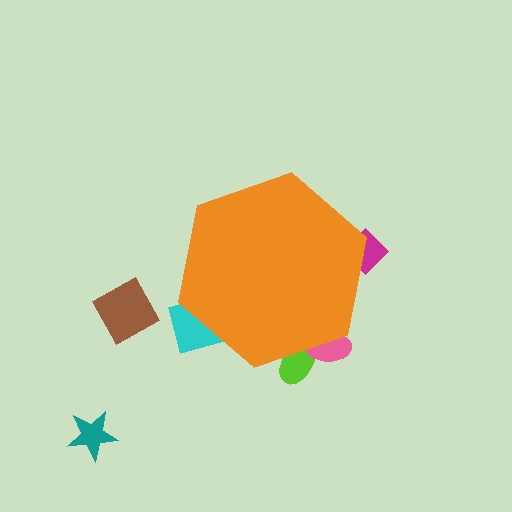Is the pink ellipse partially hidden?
Yes, the pink ellipse is partially hidden behind the orange hexagon.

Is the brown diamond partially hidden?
No, the brown diamond is fully visible.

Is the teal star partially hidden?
No, the teal star is fully visible.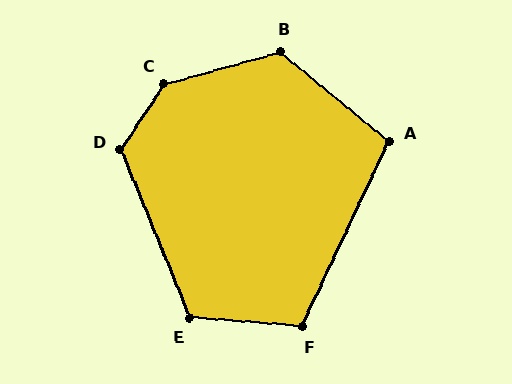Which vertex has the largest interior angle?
C, at approximately 139 degrees.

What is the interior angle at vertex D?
Approximately 124 degrees (obtuse).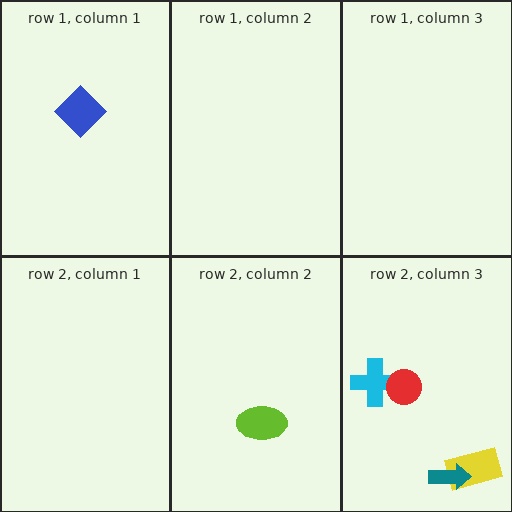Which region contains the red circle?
The row 2, column 3 region.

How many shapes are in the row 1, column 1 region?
1.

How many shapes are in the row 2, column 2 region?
1.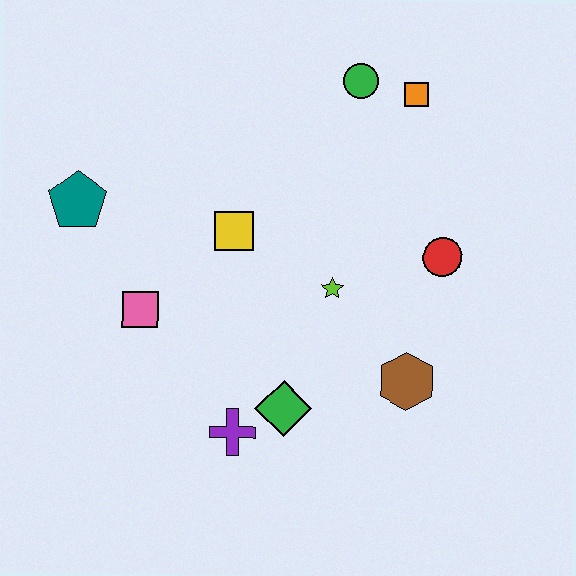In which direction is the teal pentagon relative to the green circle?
The teal pentagon is to the left of the green circle.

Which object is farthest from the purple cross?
The orange square is farthest from the purple cross.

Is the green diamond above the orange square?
No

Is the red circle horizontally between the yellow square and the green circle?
No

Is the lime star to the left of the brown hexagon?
Yes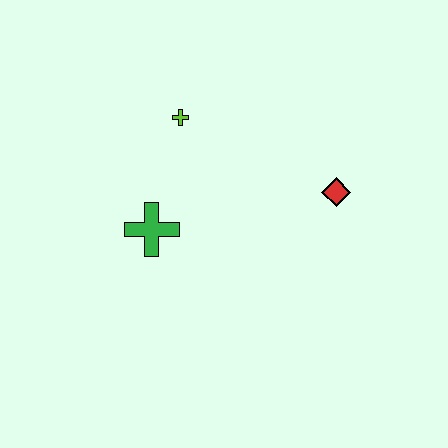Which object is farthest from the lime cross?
The red diamond is farthest from the lime cross.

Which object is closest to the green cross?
The lime cross is closest to the green cross.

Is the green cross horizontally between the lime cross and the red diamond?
No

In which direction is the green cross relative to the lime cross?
The green cross is below the lime cross.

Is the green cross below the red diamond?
Yes